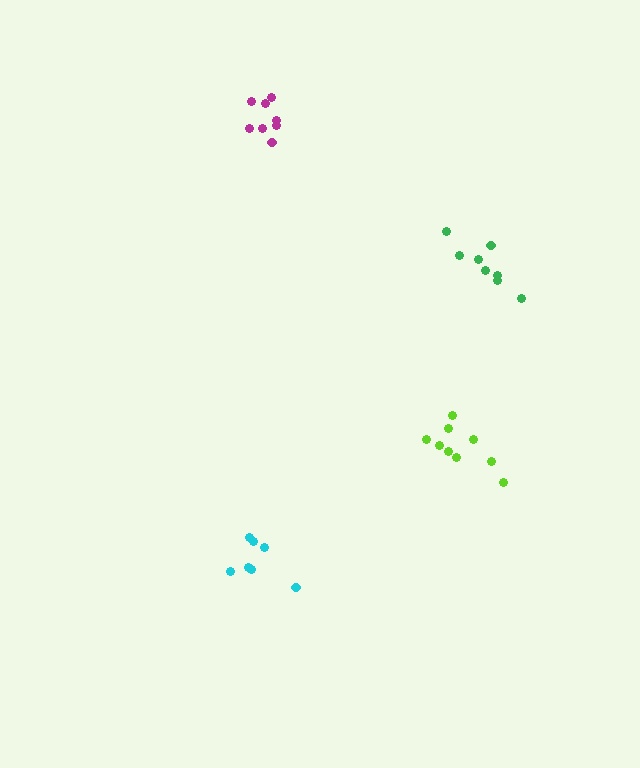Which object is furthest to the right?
The green cluster is rightmost.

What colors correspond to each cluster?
The clusters are colored: magenta, lime, cyan, green.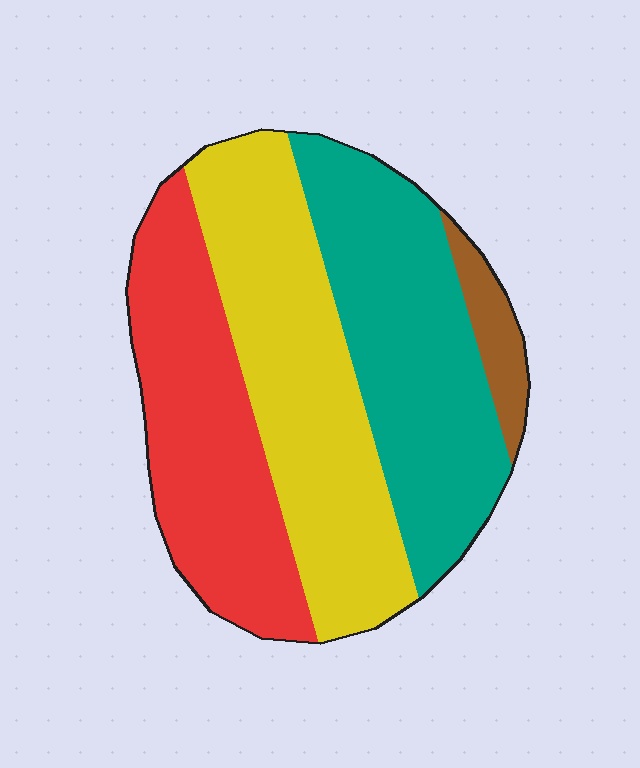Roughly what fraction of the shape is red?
Red takes up about one quarter (1/4) of the shape.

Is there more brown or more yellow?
Yellow.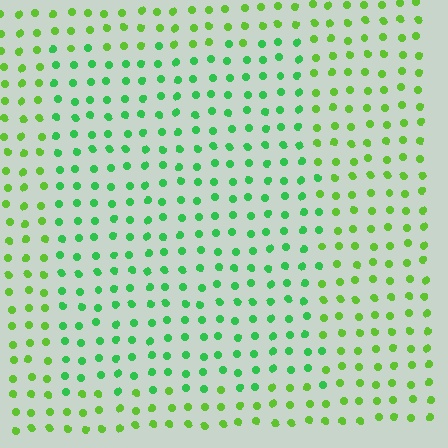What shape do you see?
I see a rectangle.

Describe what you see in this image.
The image is filled with small lime elements in a uniform arrangement. A rectangle-shaped region is visible where the elements are tinted to a slightly different hue, forming a subtle color boundary.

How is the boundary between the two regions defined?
The boundary is defined purely by a slight shift in hue (about 32 degrees). Spacing, size, and orientation are identical on both sides.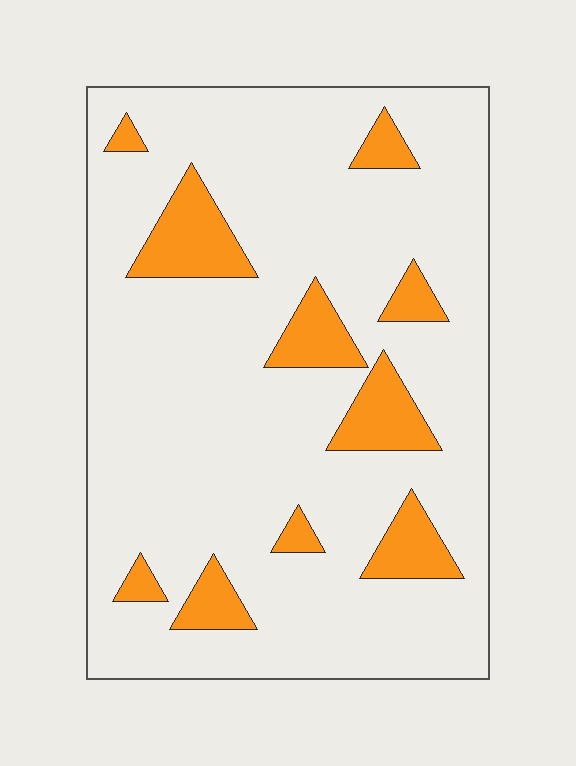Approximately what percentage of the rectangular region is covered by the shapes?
Approximately 15%.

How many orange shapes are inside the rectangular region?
10.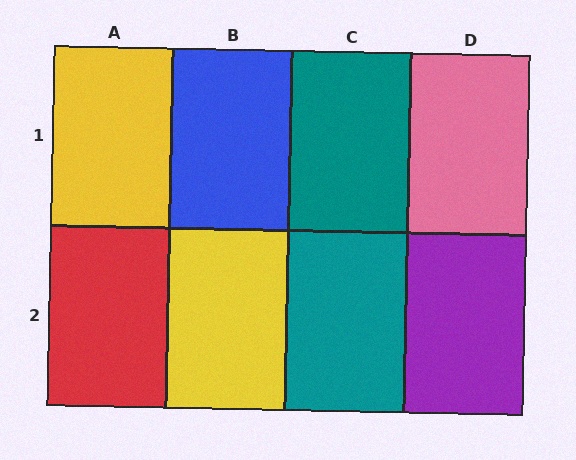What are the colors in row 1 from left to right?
Yellow, blue, teal, pink.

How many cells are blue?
1 cell is blue.